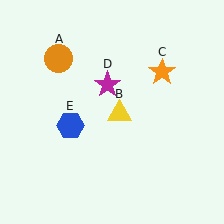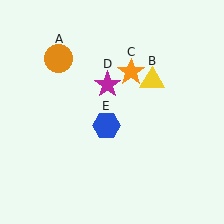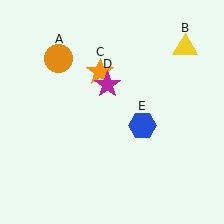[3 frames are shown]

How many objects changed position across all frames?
3 objects changed position: yellow triangle (object B), orange star (object C), blue hexagon (object E).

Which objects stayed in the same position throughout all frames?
Orange circle (object A) and magenta star (object D) remained stationary.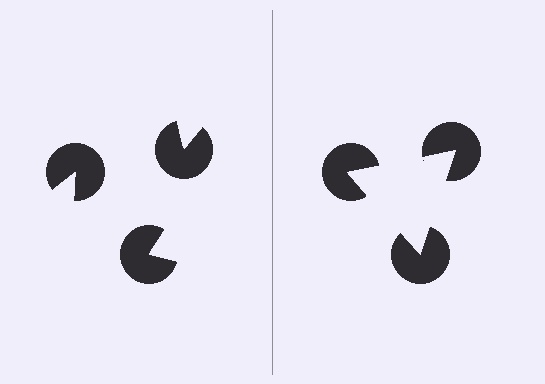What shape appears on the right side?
An illusory triangle.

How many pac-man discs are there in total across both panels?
6 — 3 on each side.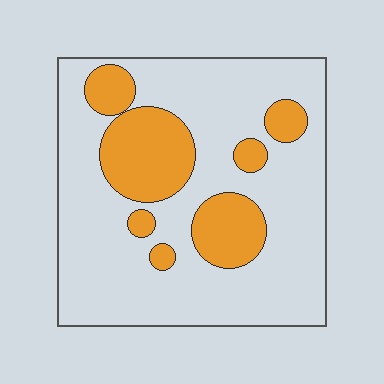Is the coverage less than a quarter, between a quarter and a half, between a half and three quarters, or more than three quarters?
Less than a quarter.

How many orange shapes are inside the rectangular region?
7.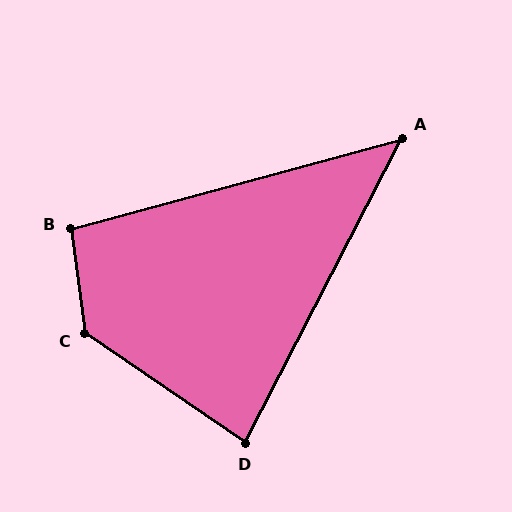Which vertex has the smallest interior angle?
A, at approximately 48 degrees.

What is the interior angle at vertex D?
Approximately 83 degrees (acute).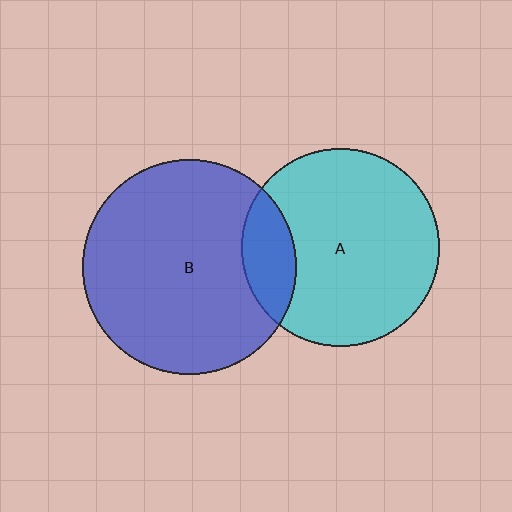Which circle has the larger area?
Circle B (blue).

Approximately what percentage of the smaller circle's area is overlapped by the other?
Approximately 15%.